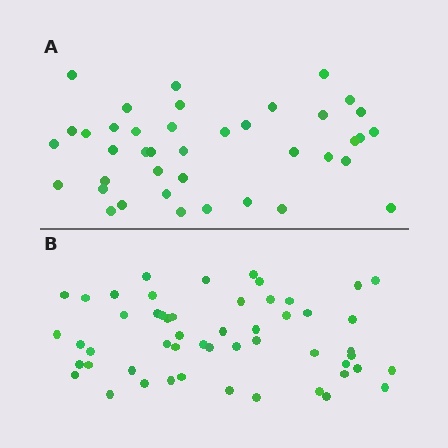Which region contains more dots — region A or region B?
Region B (the bottom region) has more dots.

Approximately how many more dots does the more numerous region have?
Region B has approximately 15 more dots than region A.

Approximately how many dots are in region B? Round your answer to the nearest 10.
About 50 dots. (The exact count is 53, which rounds to 50.)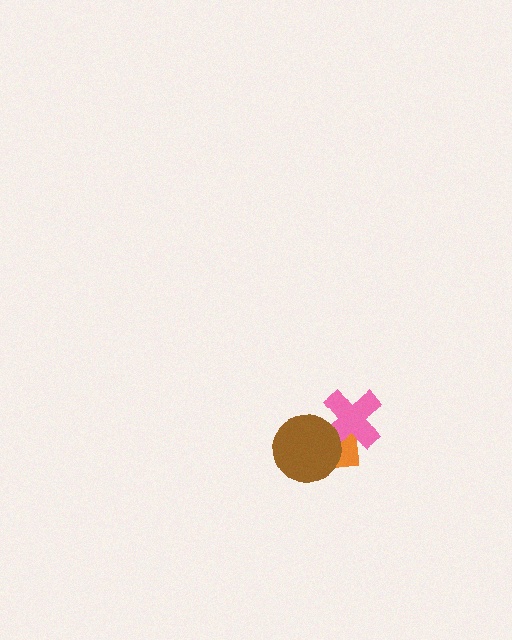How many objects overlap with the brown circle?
2 objects overlap with the brown circle.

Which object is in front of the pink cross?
The brown circle is in front of the pink cross.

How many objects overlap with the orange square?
2 objects overlap with the orange square.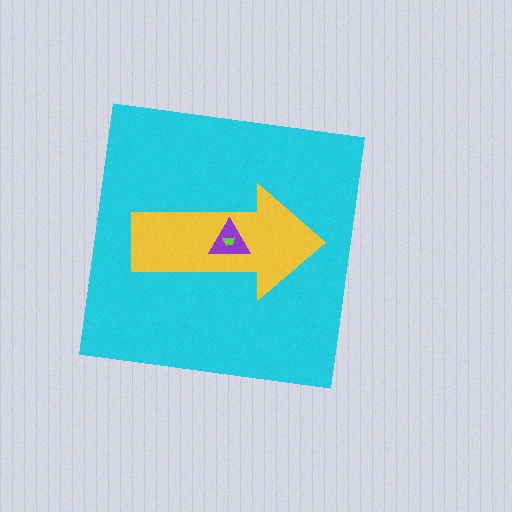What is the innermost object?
The lime trapezoid.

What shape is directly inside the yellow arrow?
The purple triangle.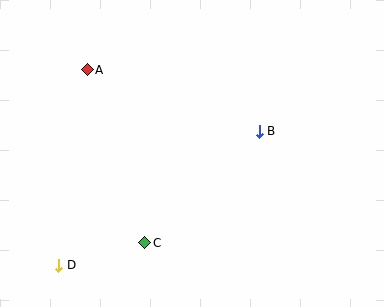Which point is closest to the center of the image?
Point B at (259, 131) is closest to the center.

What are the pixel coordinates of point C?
Point C is at (145, 243).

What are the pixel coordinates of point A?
Point A is at (87, 70).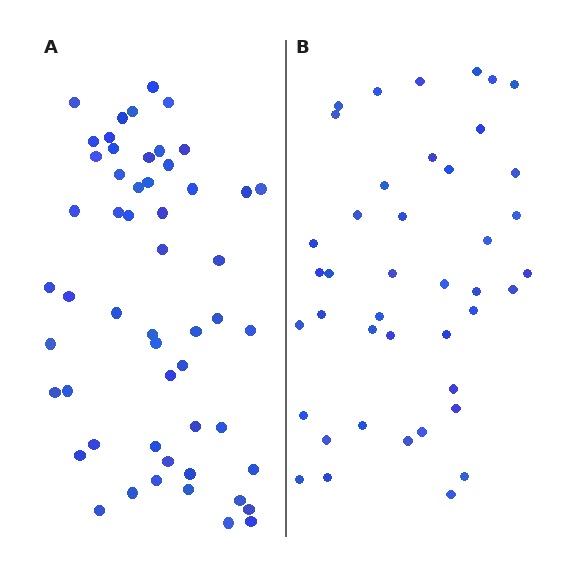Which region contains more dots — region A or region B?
Region A (the left region) has more dots.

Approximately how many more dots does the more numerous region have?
Region A has roughly 12 or so more dots than region B.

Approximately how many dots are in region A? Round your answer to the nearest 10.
About 50 dots. (The exact count is 54, which rounds to 50.)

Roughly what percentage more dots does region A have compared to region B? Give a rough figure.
About 30% more.